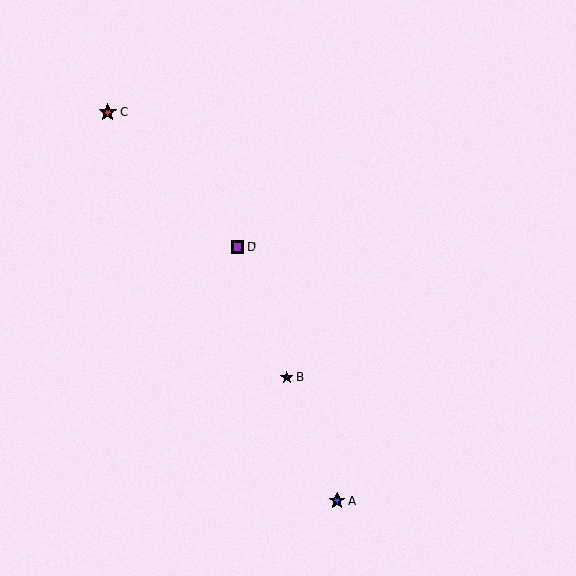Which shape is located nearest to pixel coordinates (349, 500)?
The blue star (labeled A) at (337, 501) is nearest to that location.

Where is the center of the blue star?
The center of the blue star is at (287, 377).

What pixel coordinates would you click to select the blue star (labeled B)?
Click at (287, 377) to select the blue star B.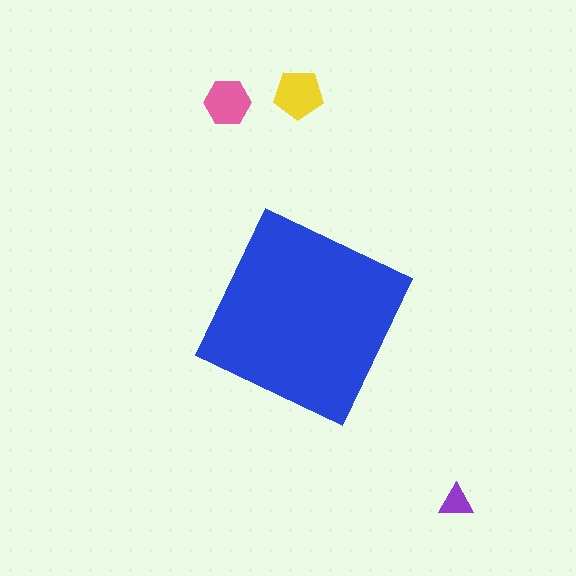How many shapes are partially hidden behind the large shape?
0 shapes are partially hidden.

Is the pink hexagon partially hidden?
No, the pink hexagon is fully visible.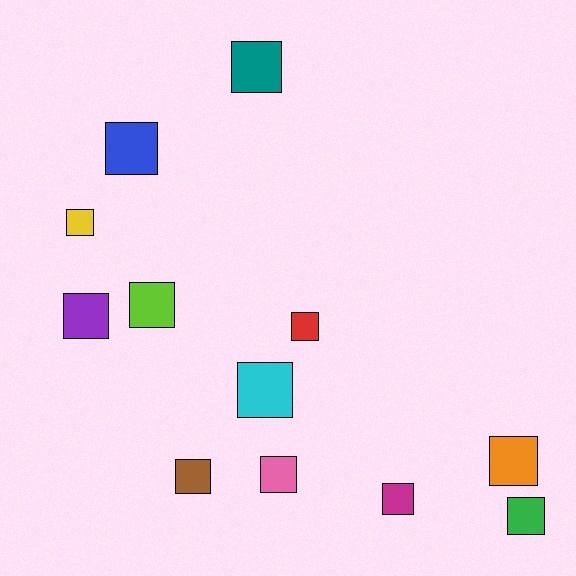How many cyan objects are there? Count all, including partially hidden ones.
There is 1 cyan object.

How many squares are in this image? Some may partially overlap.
There are 12 squares.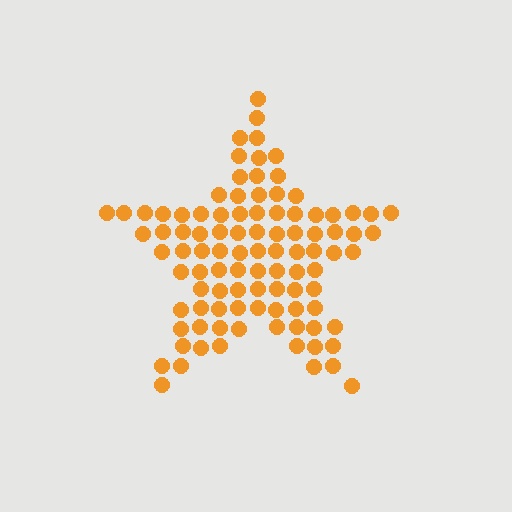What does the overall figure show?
The overall figure shows a star.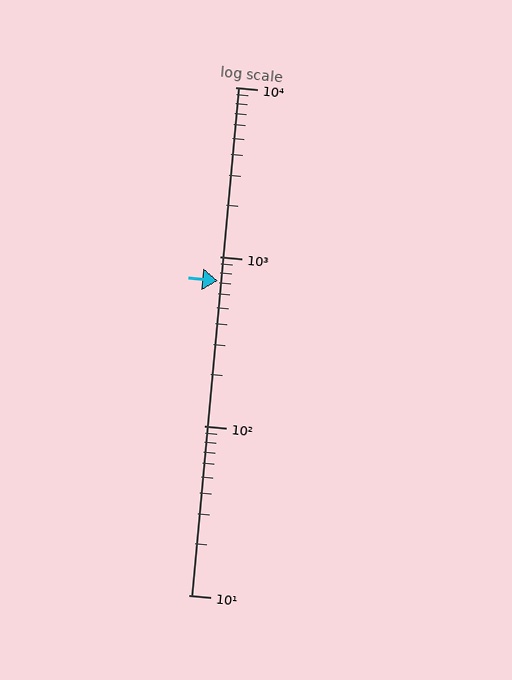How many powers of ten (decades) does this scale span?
The scale spans 3 decades, from 10 to 10000.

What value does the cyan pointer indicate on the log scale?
The pointer indicates approximately 720.